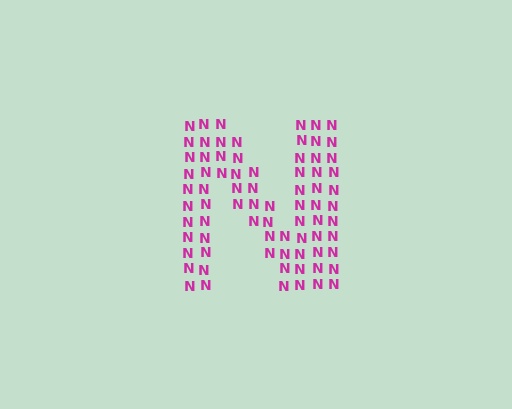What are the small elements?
The small elements are letter N's.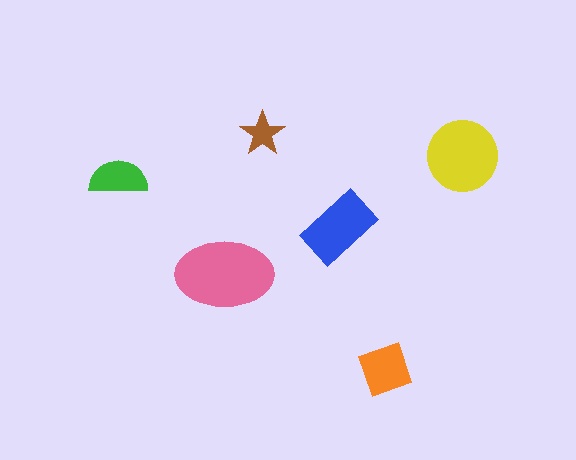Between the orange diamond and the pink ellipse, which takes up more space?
The pink ellipse.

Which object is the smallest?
The brown star.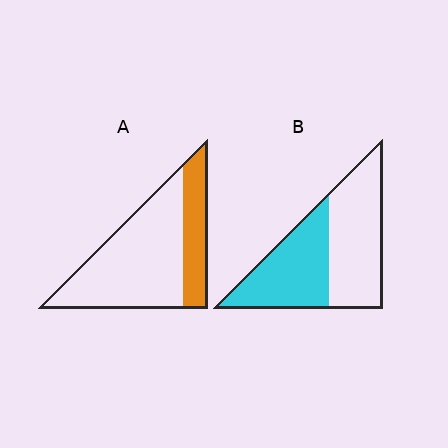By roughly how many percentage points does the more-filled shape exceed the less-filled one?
By roughly 20 percentage points (B over A).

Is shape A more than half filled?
No.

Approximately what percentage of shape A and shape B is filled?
A is approximately 25% and B is approximately 45%.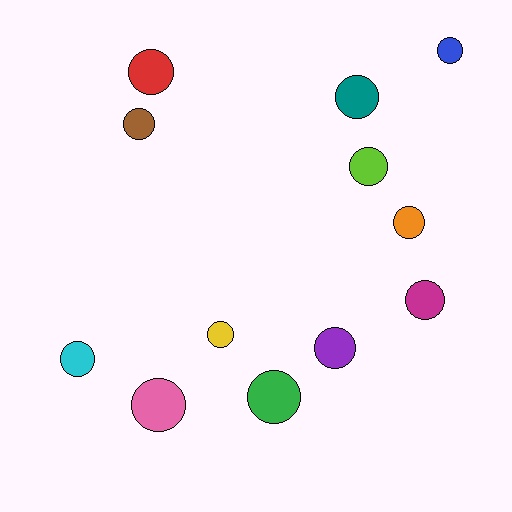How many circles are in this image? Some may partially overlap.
There are 12 circles.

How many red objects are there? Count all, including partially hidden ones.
There is 1 red object.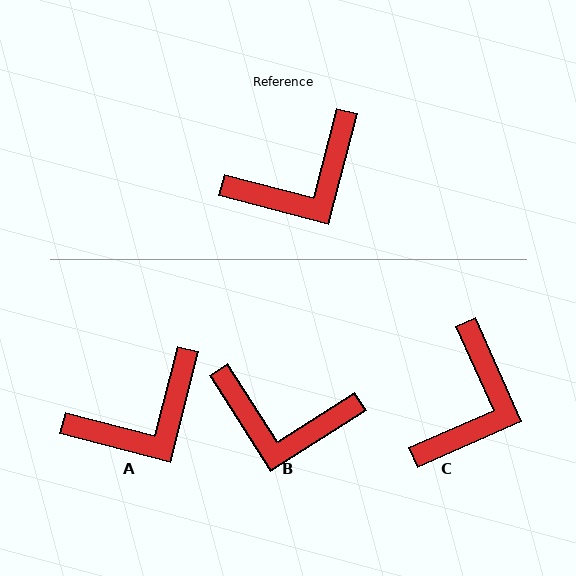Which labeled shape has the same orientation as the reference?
A.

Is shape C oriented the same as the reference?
No, it is off by about 38 degrees.